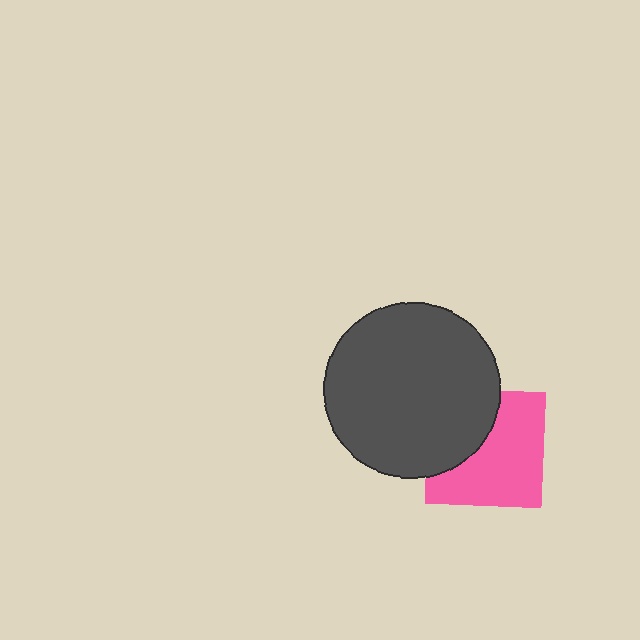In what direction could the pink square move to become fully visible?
The pink square could move right. That would shift it out from behind the dark gray circle entirely.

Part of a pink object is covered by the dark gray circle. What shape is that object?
It is a square.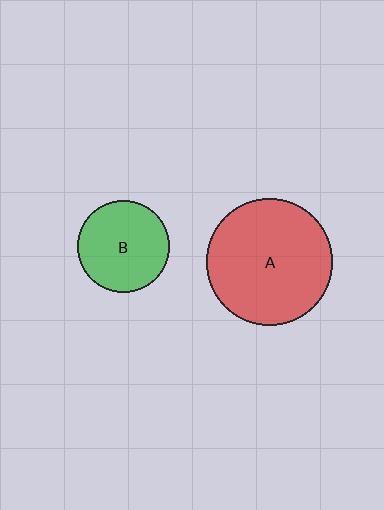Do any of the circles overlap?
No, none of the circles overlap.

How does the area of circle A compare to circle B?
Approximately 1.9 times.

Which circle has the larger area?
Circle A (red).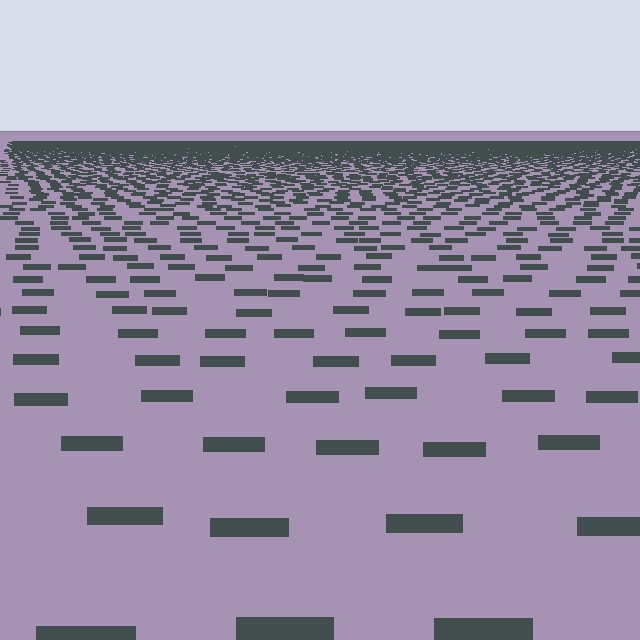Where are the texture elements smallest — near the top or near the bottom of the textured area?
Near the top.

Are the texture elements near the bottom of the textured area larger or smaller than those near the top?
Larger. Near the bottom, elements are closer to the viewer and appear at a bigger on-screen size.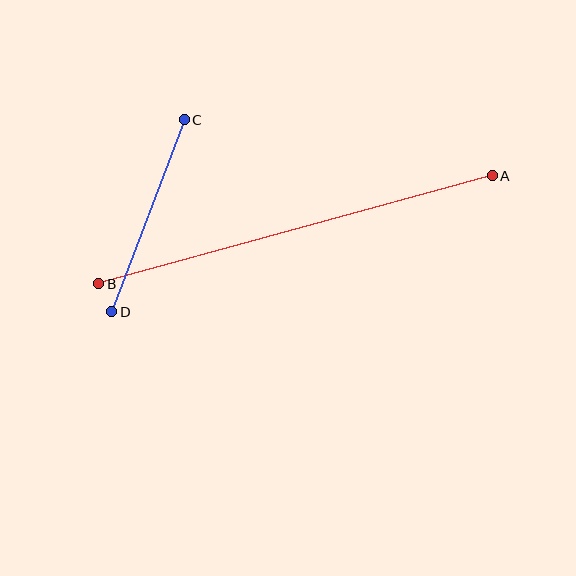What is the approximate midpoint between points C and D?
The midpoint is at approximately (148, 216) pixels.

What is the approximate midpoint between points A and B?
The midpoint is at approximately (296, 230) pixels.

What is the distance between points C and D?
The distance is approximately 205 pixels.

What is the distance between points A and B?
The distance is approximately 408 pixels.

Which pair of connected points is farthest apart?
Points A and B are farthest apart.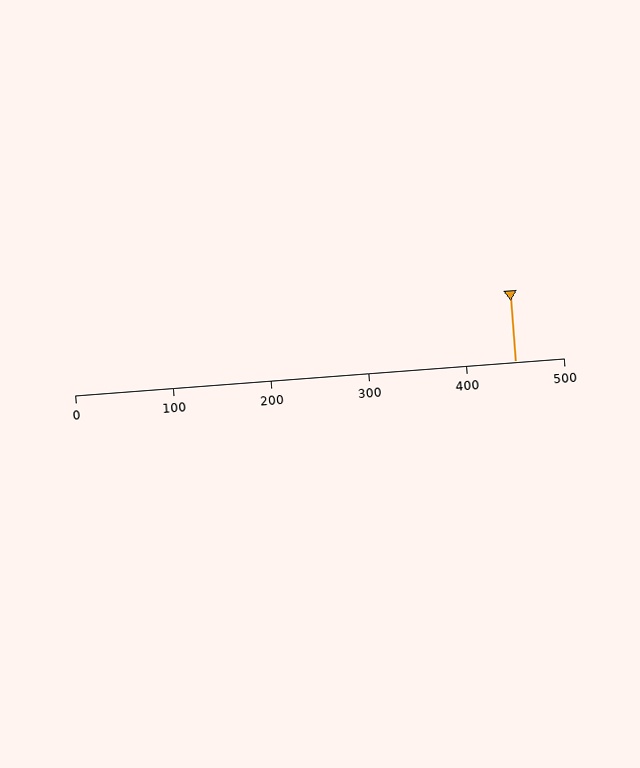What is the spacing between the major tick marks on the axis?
The major ticks are spaced 100 apart.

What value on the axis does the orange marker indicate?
The marker indicates approximately 450.